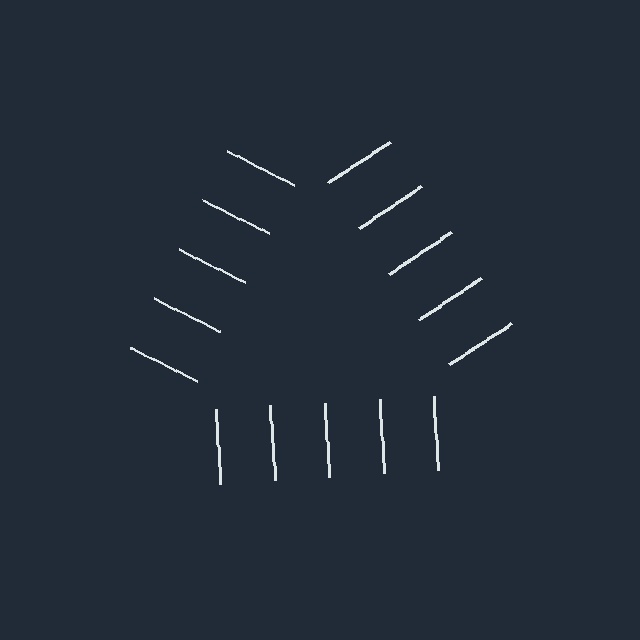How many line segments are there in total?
15 — 5 along each of the 3 edges.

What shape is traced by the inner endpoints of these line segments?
An illusory triangle — the line segments terminate on its edges but no continuous stroke is drawn.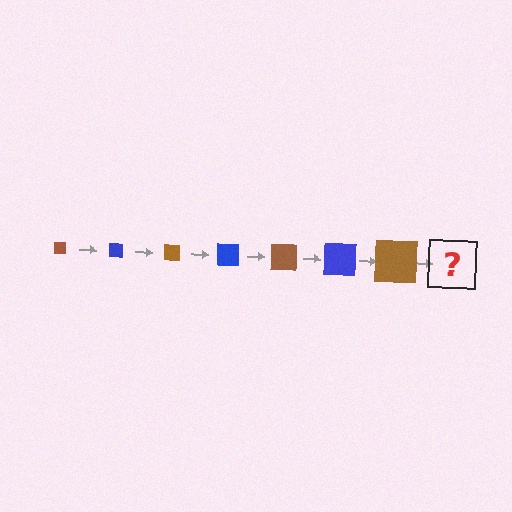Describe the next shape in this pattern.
It should be a blue square, larger than the previous one.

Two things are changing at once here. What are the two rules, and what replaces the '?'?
The two rules are that the square grows larger each step and the color cycles through brown and blue. The '?' should be a blue square, larger than the previous one.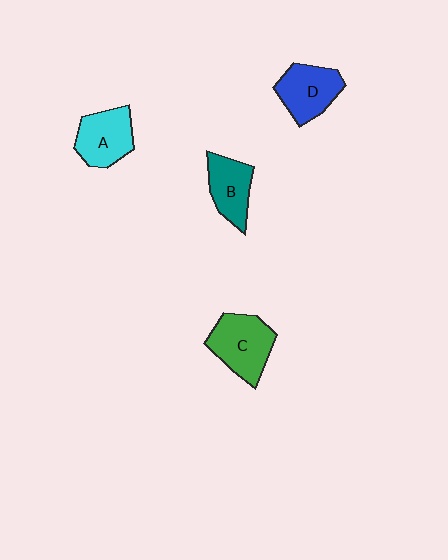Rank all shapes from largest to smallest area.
From largest to smallest: C (green), D (blue), A (cyan), B (teal).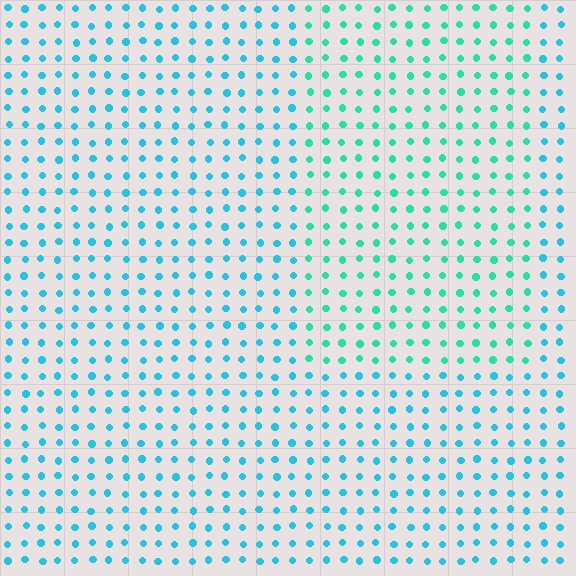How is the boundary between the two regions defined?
The boundary is defined purely by a slight shift in hue (about 27 degrees). Spacing, size, and orientation are identical on both sides.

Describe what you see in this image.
The image is filled with small cyan elements in a uniform arrangement. A rectangle-shaped region is visible where the elements are tinted to a slightly different hue, forming a subtle color boundary.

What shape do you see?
I see a rectangle.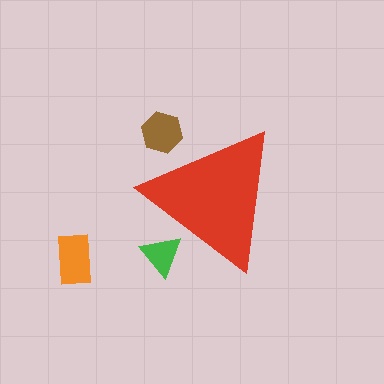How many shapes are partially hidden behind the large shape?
2 shapes are partially hidden.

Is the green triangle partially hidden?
Yes, the green triangle is partially hidden behind the red triangle.